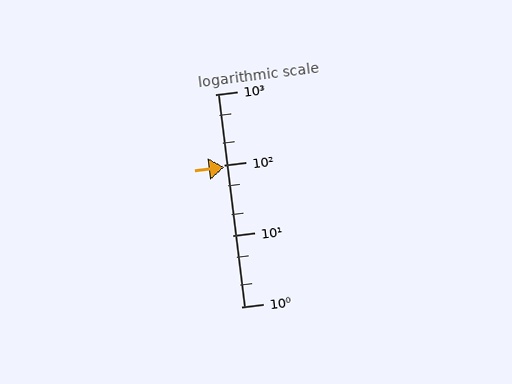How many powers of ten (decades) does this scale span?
The scale spans 3 decades, from 1 to 1000.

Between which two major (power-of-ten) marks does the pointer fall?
The pointer is between 10 and 100.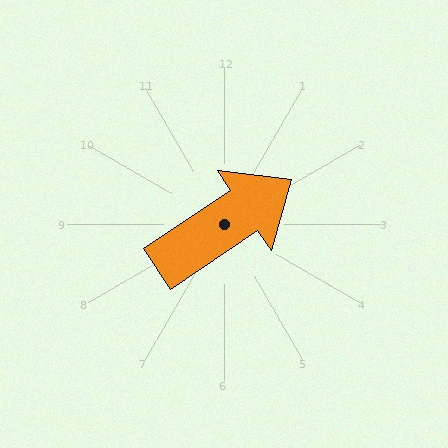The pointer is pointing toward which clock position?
Roughly 2 o'clock.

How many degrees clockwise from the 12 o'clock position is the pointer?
Approximately 56 degrees.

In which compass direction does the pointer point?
Northeast.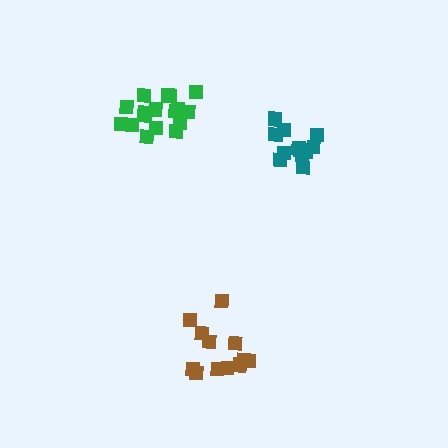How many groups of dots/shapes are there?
There are 3 groups.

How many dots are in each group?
Group 1: 12 dots, Group 2: 12 dots, Group 3: 18 dots (42 total).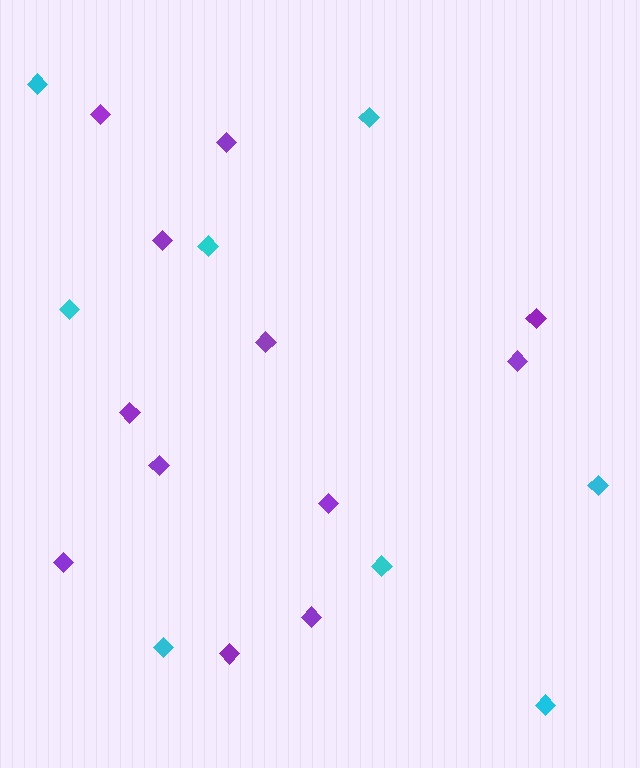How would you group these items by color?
There are 2 groups: one group of cyan diamonds (8) and one group of purple diamonds (12).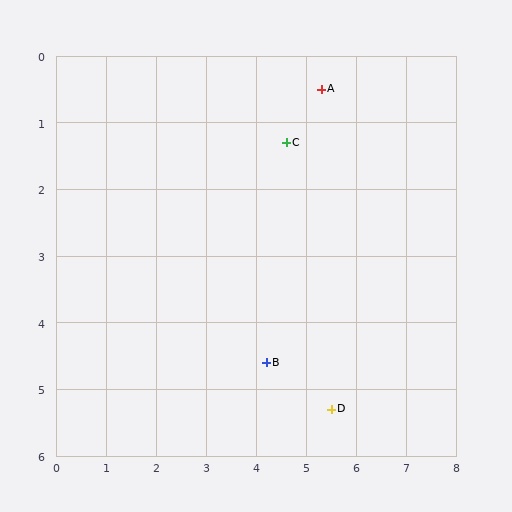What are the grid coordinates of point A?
Point A is at approximately (5.3, 0.5).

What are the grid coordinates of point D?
Point D is at approximately (5.5, 5.3).